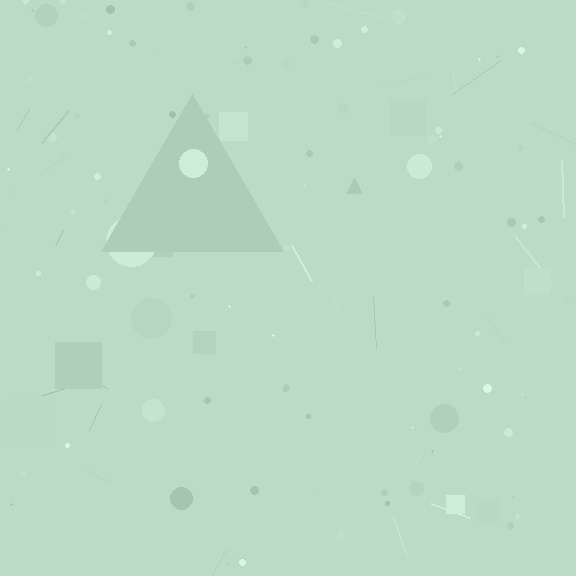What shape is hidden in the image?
A triangle is hidden in the image.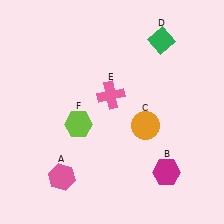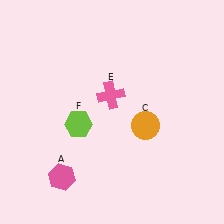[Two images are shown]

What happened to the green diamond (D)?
The green diamond (D) was removed in Image 2. It was in the top-right area of Image 1.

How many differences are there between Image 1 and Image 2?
There are 2 differences between the two images.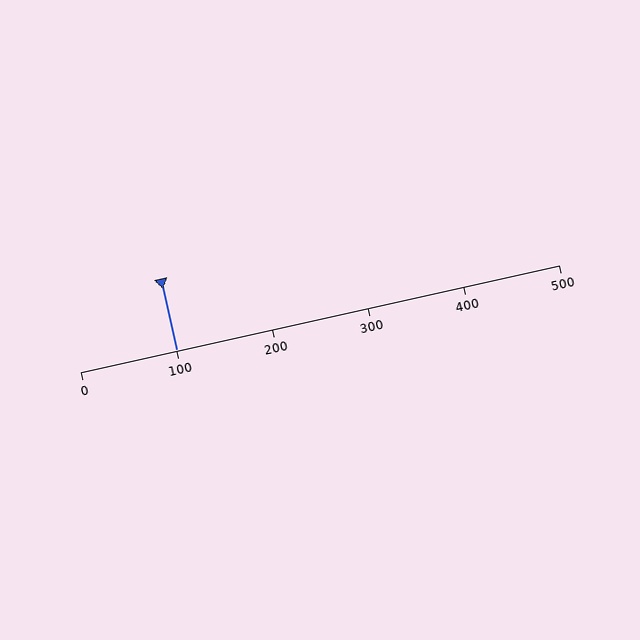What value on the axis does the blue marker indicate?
The marker indicates approximately 100.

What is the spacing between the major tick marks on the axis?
The major ticks are spaced 100 apart.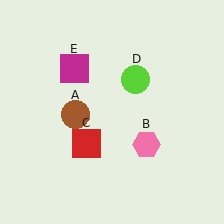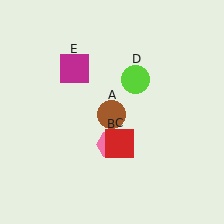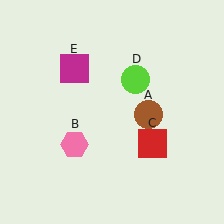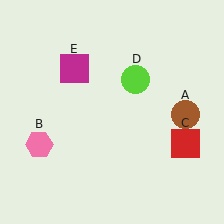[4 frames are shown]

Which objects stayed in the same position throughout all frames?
Lime circle (object D) and magenta square (object E) remained stationary.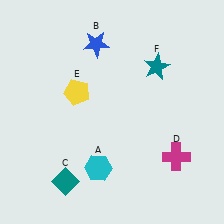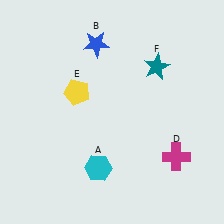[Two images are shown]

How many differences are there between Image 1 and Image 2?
There is 1 difference between the two images.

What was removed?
The teal diamond (C) was removed in Image 2.